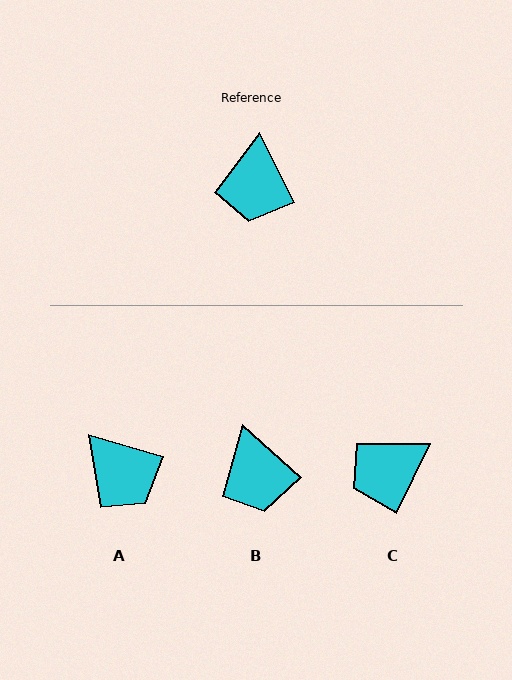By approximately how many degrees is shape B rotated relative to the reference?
Approximately 21 degrees counter-clockwise.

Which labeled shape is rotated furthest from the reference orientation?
C, about 53 degrees away.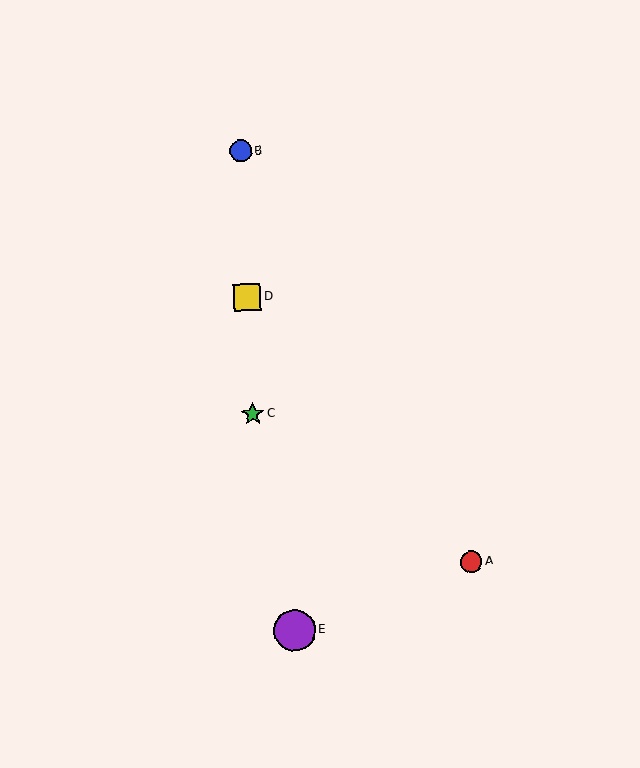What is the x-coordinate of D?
Object D is at x≈247.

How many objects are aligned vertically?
3 objects (B, C, D) are aligned vertically.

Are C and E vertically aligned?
No, C is at x≈253 and E is at x≈295.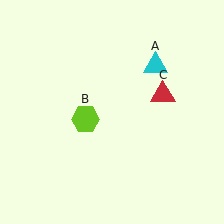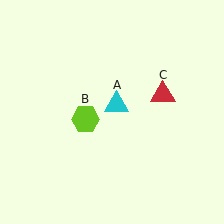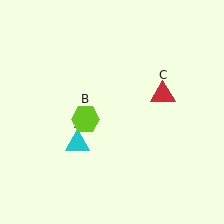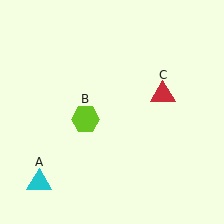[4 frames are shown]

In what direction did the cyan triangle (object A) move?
The cyan triangle (object A) moved down and to the left.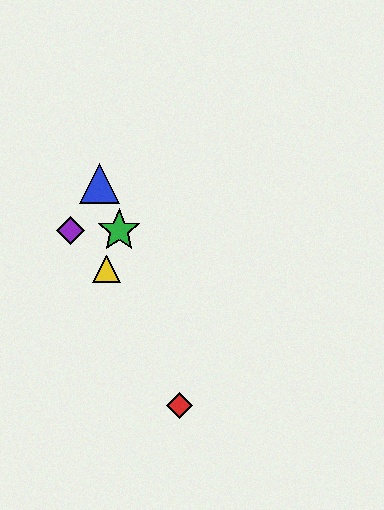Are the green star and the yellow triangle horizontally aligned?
No, the green star is at y≈230 and the yellow triangle is at y≈269.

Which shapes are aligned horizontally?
The green star, the purple diamond are aligned horizontally.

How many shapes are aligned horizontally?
2 shapes (the green star, the purple diamond) are aligned horizontally.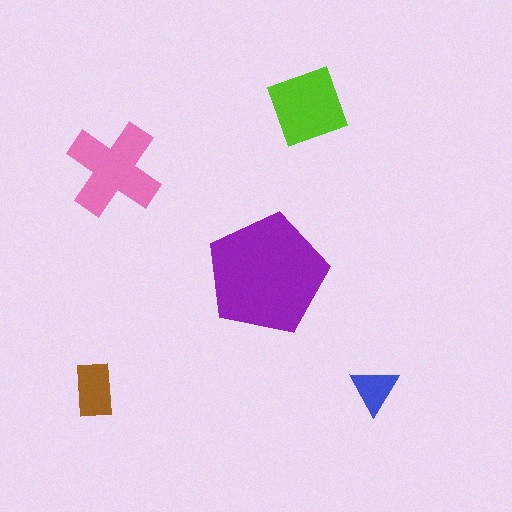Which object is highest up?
The lime square is topmost.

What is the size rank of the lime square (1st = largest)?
3rd.